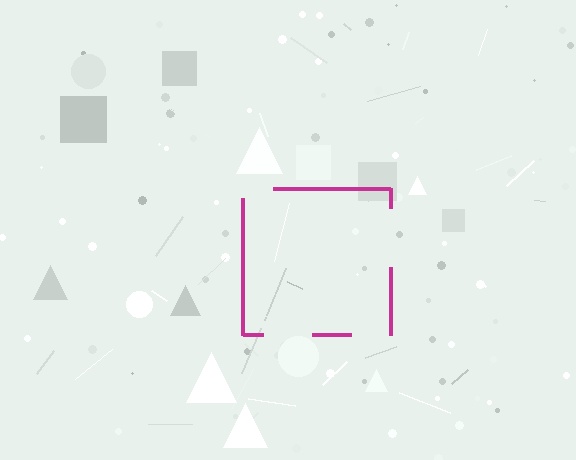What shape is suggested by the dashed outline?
The dashed outline suggests a square.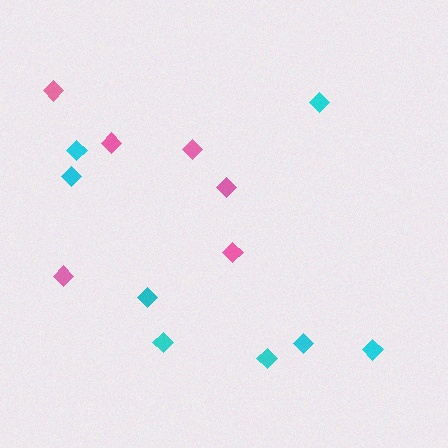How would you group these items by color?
There are 2 groups: one group of pink diamonds (6) and one group of cyan diamonds (8).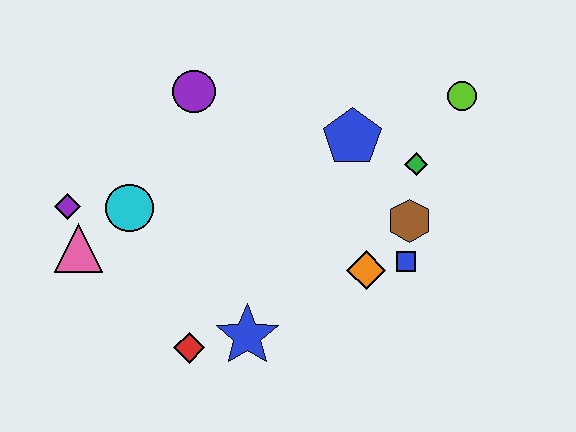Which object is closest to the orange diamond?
The blue square is closest to the orange diamond.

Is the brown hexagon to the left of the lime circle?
Yes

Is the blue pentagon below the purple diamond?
No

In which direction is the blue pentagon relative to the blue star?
The blue pentagon is above the blue star.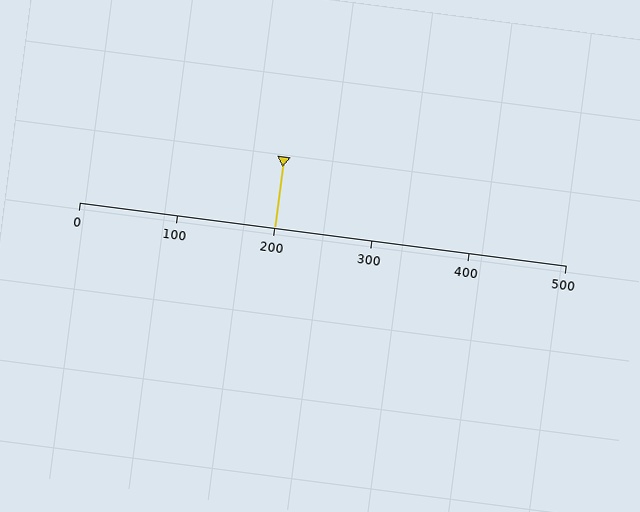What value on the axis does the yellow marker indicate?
The marker indicates approximately 200.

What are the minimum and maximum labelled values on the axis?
The axis runs from 0 to 500.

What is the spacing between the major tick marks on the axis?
The major ticks are spaced 100 apart.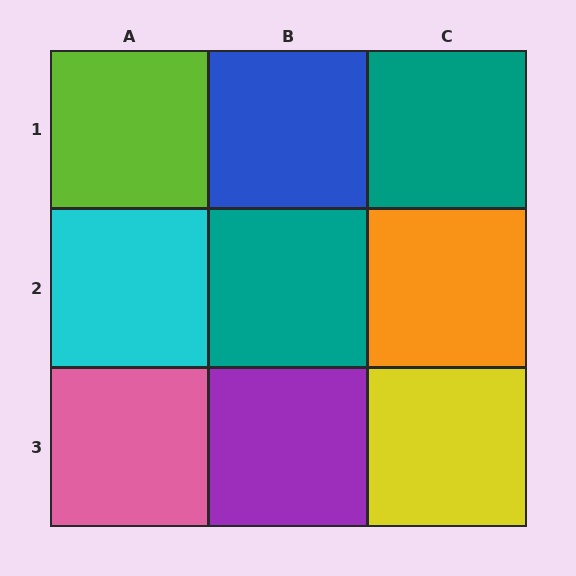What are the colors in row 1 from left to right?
Lime, blue, teal.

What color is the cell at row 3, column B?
Purple.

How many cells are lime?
1 cell is lime.